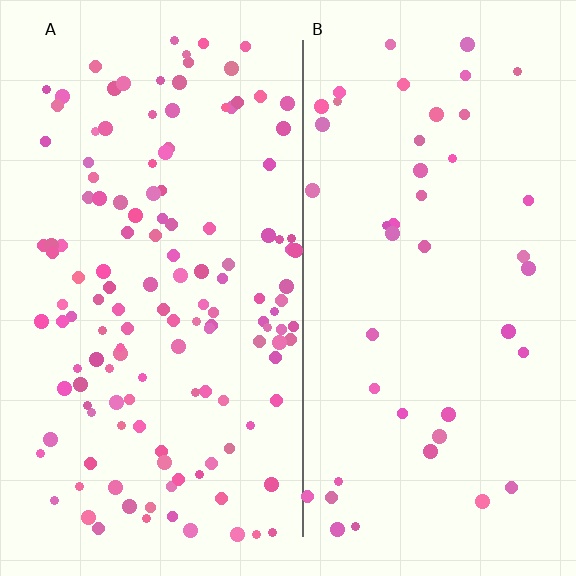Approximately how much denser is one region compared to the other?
Approximately 3.1× — region A over region B.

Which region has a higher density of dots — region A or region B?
A (the left).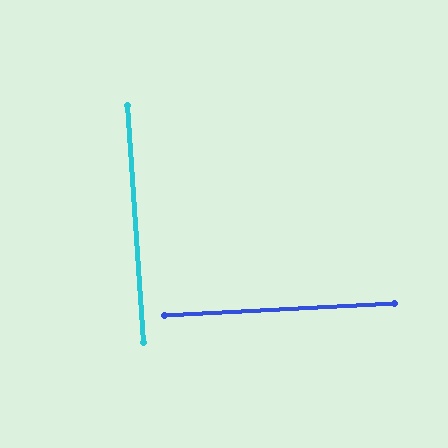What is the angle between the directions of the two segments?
Approximately 89 degrees.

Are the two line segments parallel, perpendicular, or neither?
Perpendicular — they meet at approximately 89°.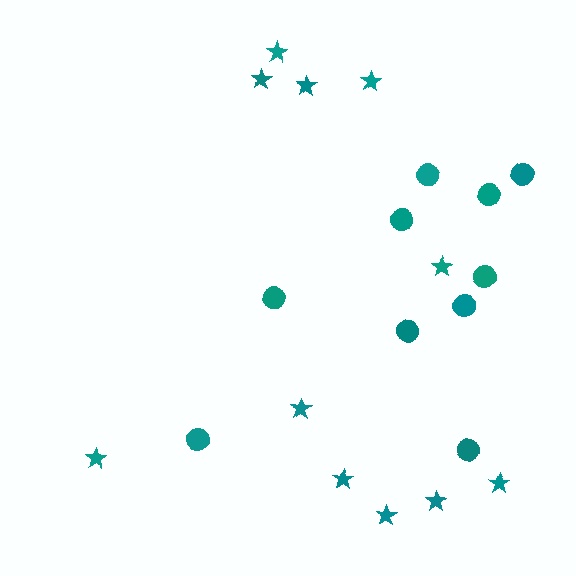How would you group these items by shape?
There are 2 groups: one group of circles (10) and one group of stars (11).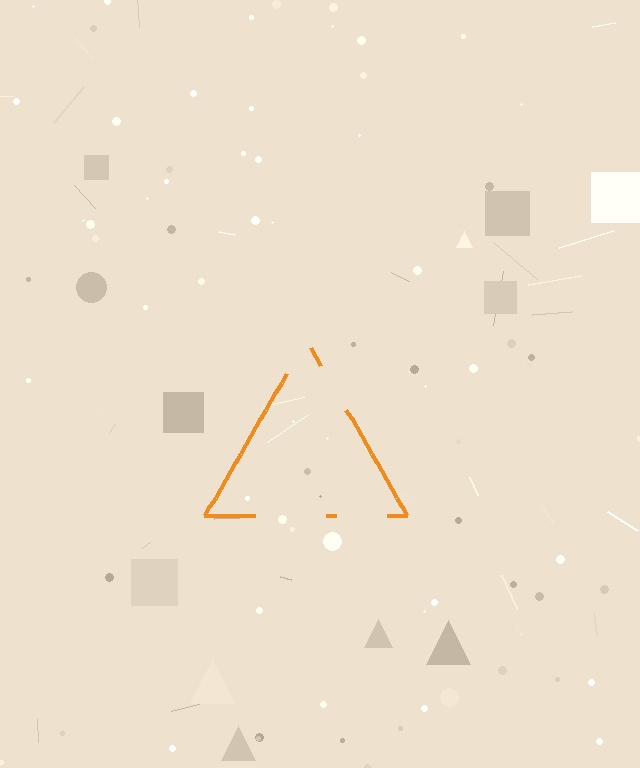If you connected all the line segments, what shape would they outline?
They would outline a triangle.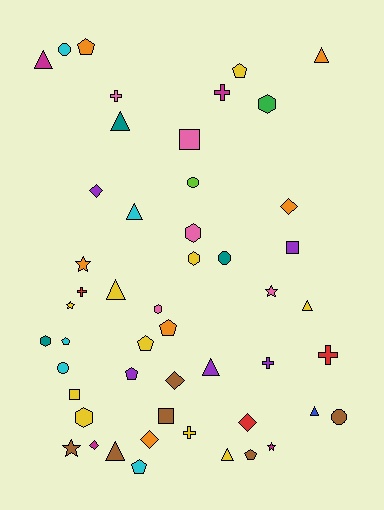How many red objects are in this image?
There are 3 red objects.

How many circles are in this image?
There are 5 circles.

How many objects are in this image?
There are 50 objects.